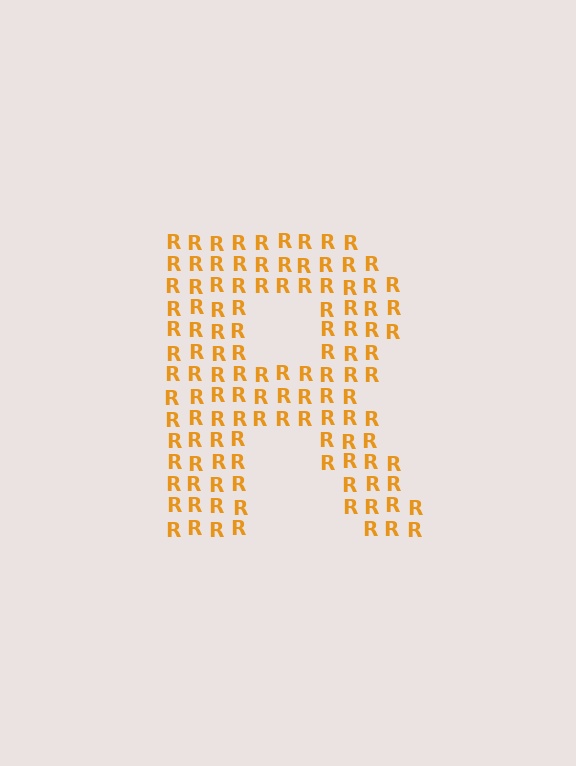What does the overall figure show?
The overall figure shows the letter R.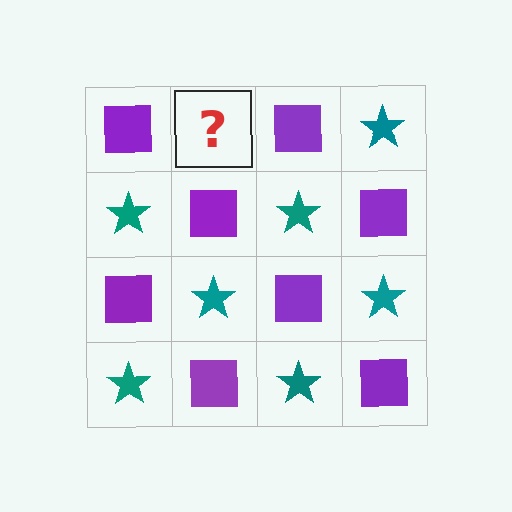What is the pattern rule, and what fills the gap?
The rule is that it alternates purple square and teal star in a checkerboard pattern. The gap should be filled with a teal star.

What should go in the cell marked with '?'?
The missing cell should contain a teal star.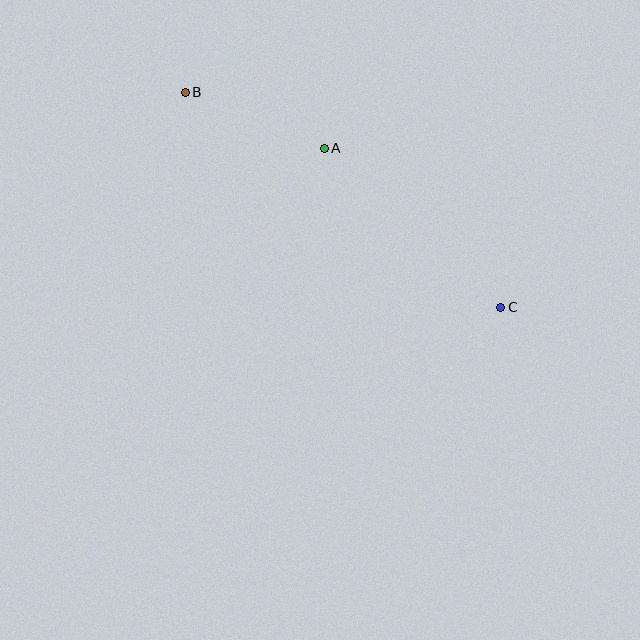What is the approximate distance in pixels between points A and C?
The distance between A and C is approximately 237 pixels.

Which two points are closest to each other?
Points A and B are closest to each other.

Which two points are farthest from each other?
Points B and C are farthest from each other.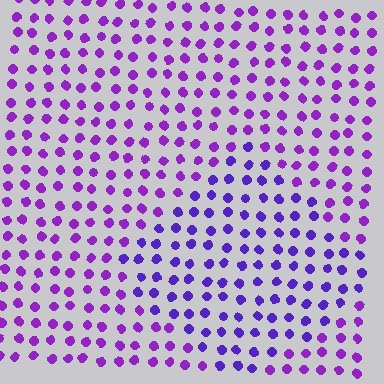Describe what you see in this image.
The image is filled with small purple elements in a uniform arrangement. A diamond-shaped region is visible where the elements are tinted to a slightly different hue, forming a subtle color boundary.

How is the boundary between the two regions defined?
The boundary is defined purely by a slight shift in hue (about 24 degrees). Spacing, size, and orientation are identical on both sides.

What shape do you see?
I see a diamond.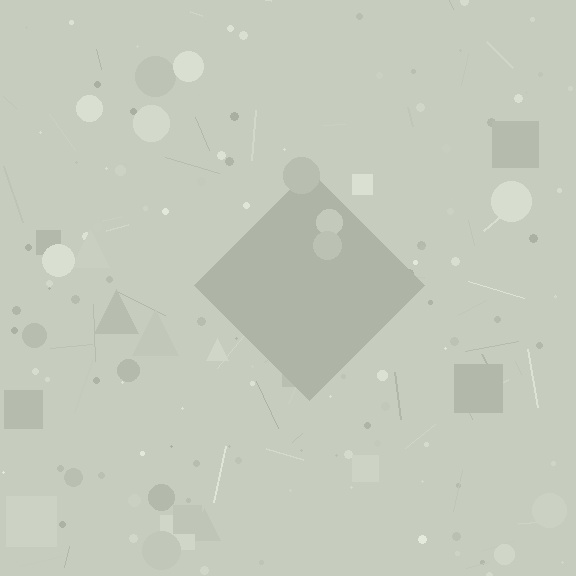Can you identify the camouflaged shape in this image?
The camouflaged shape is a diamond.